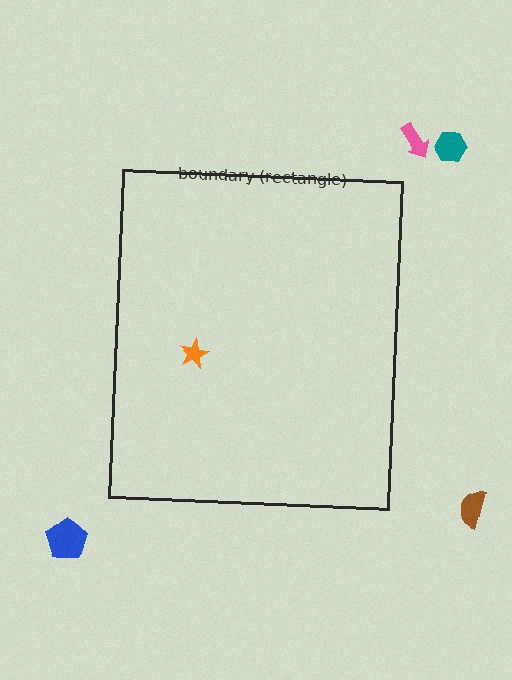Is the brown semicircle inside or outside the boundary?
Outside.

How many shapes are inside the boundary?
1 inside, 4 outside.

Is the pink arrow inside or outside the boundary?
Outside.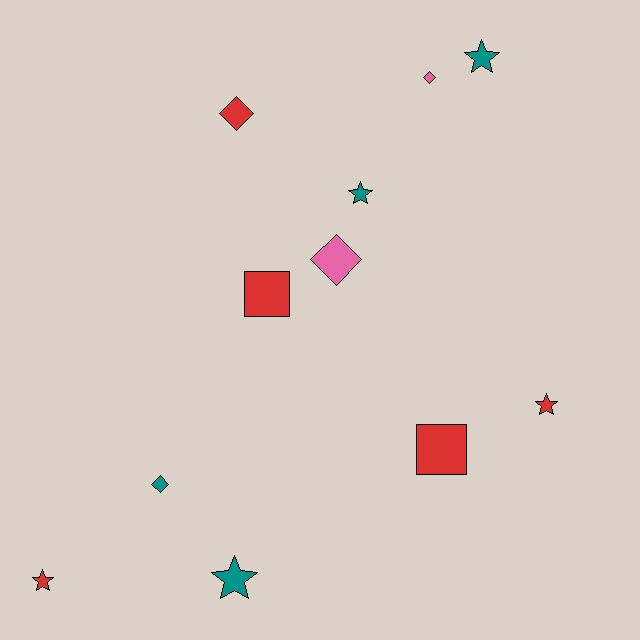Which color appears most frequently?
Red, with 5 objects.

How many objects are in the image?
There are 11 objects.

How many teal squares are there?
There are no teal squares.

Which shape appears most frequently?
Star, with 5 objects.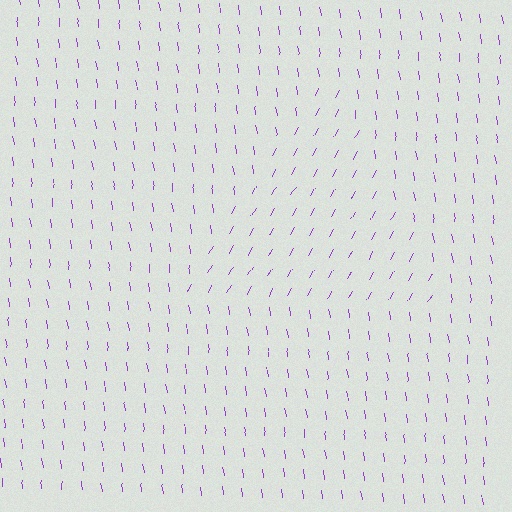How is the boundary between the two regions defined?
The boundary is defined purely by a change in line orientation (approximately 37 degrees difference). All lines are the same color and thickness.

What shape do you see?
I see a triangle.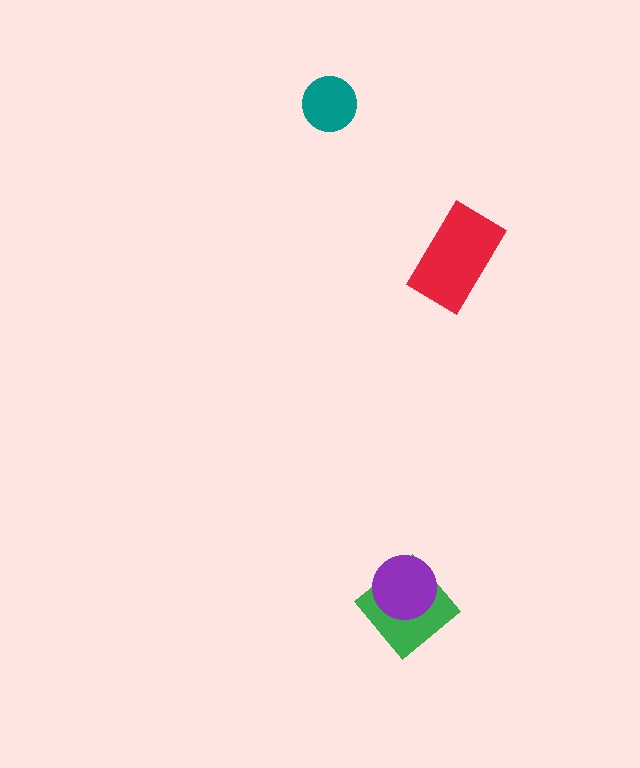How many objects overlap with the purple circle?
1 object overlaps with the purple circle.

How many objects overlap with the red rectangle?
0 objects overlap with the red rectangle.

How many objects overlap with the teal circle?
0 objects overlap with the teal circle.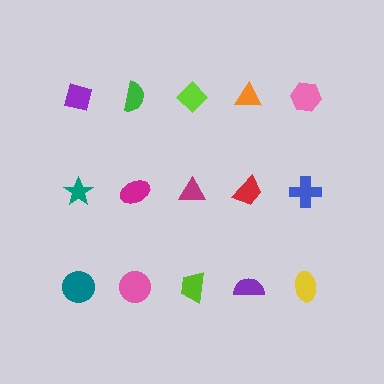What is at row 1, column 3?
A lime diamond.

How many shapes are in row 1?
5 shapes.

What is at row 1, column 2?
A green semicircle.